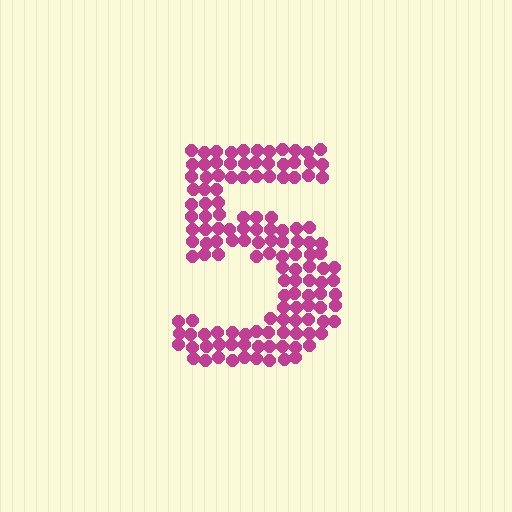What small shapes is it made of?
It is made of small circles.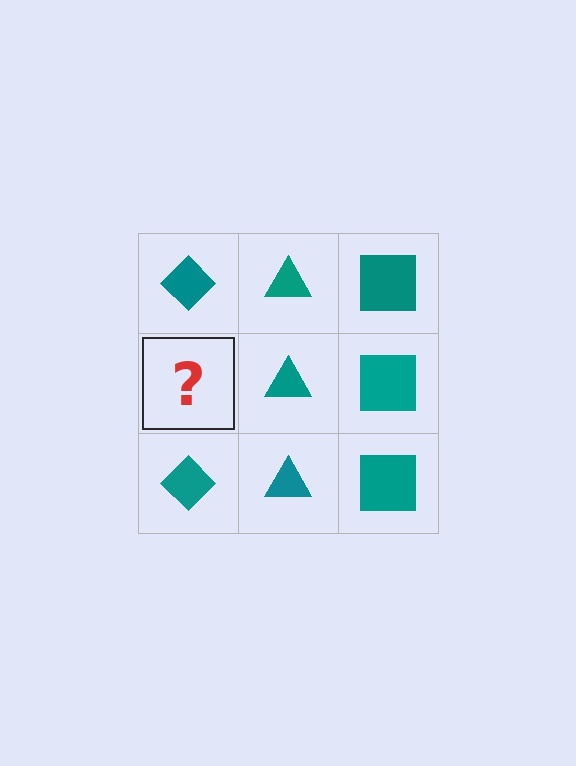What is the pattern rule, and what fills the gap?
The rule is that each column has a consistent shape. The gap should be filled with a teal diamond.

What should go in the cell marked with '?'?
The missing cell should contain a teal diamond.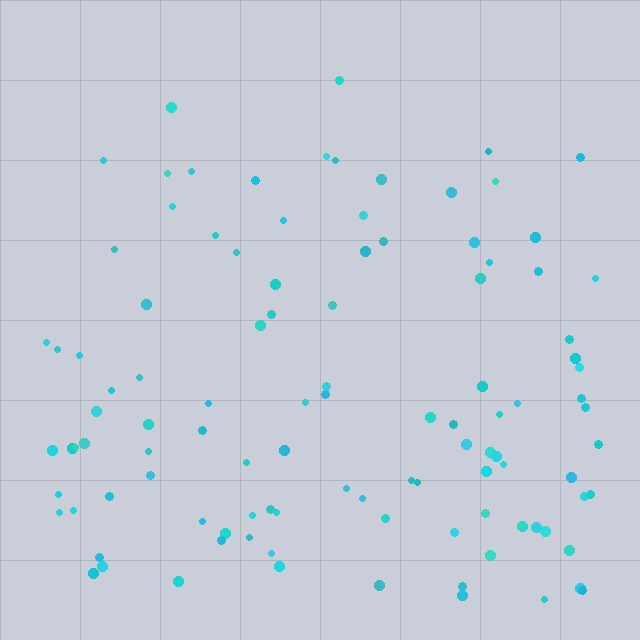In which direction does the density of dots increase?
From top to bottom, with the bottom side densest.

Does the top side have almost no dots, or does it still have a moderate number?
Still a moderate number, just noticeably fewer than the bottom.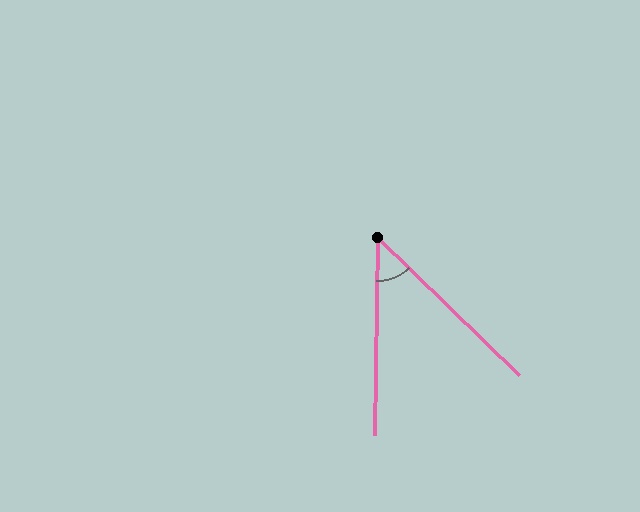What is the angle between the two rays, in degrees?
Approximately 47 degrees.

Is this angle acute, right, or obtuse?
It is acute.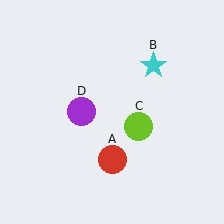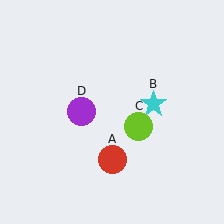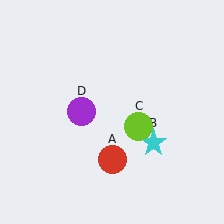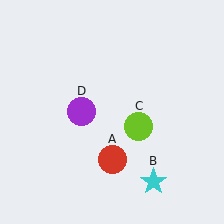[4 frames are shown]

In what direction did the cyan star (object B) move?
The cyan star (object B) moved down.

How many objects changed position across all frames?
1 object changed position: cyan star (object B).